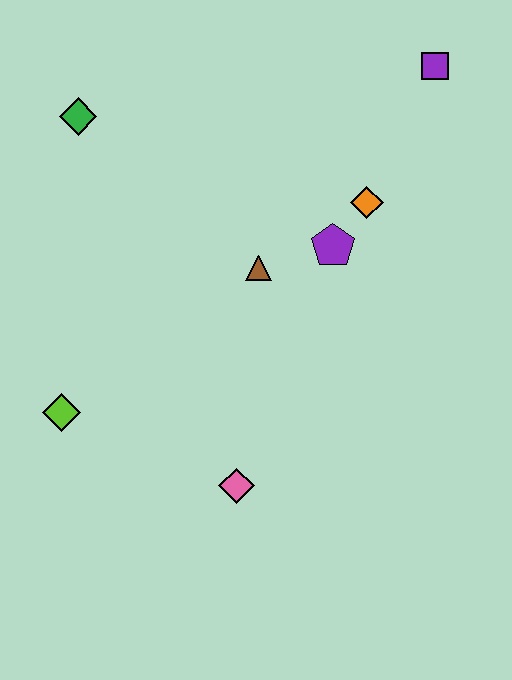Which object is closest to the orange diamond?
The purple pentagon is closest to the orange diamond.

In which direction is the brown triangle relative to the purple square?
The brown triangle is below the purple square.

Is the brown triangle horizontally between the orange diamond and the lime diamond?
Yes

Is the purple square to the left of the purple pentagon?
No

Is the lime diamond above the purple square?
No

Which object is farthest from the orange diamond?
The lime diamond is farthest from the orange diamond.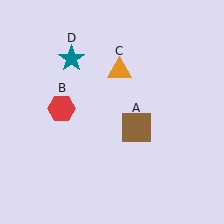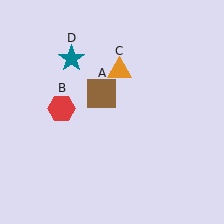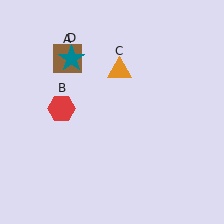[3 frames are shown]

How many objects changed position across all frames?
1 object changed position: brown square (object A).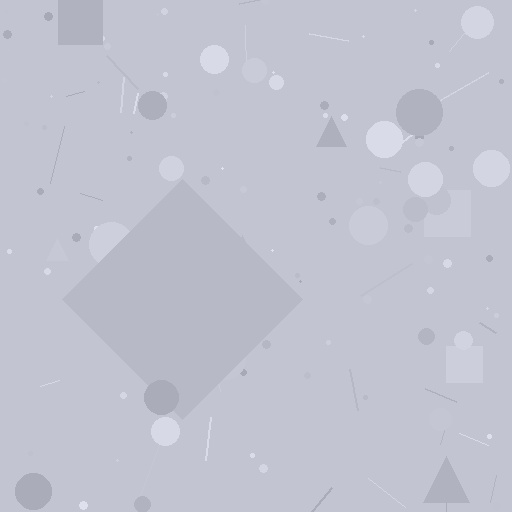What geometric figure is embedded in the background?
A diamond is embedded in the background.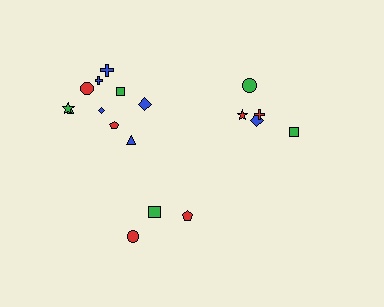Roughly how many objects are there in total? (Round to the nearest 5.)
Roughly 20 objects in total.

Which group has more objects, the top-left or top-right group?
The top-left group.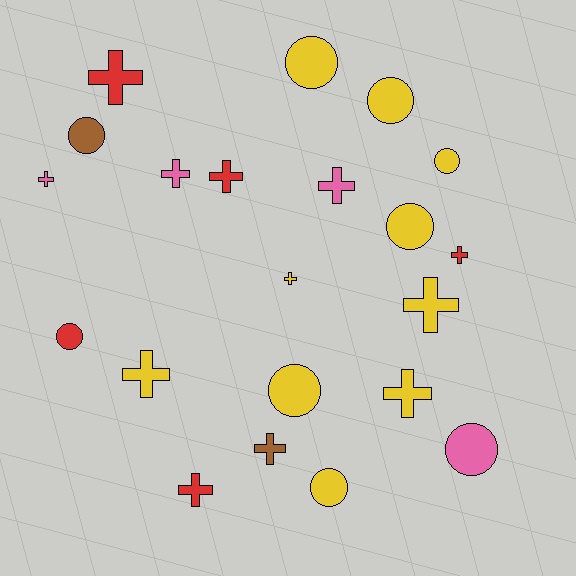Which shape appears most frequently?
Cross, with 12 objects.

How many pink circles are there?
There is 1 pink circle.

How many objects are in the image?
There are 21 objects.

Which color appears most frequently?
Yellow, with 10 objects.